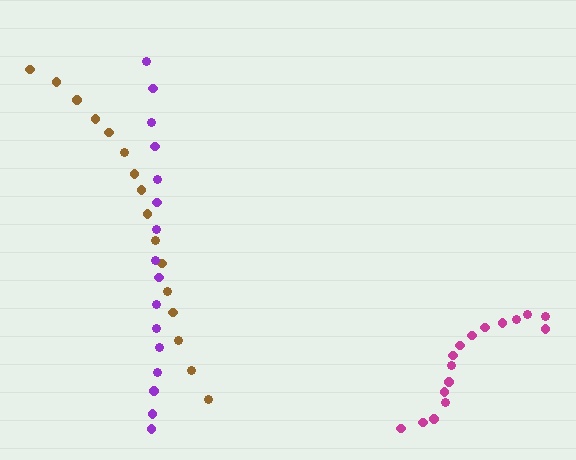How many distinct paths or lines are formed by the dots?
There are 3 distinct paths.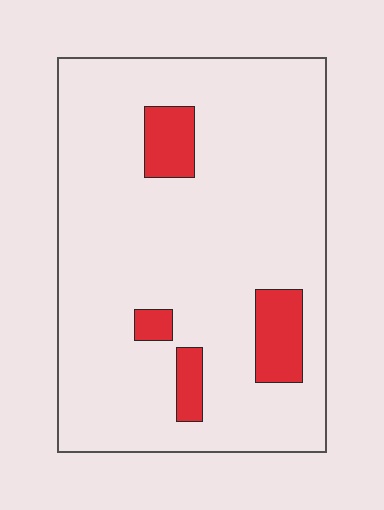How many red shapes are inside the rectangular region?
4.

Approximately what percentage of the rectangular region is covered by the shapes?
Approximately 10%.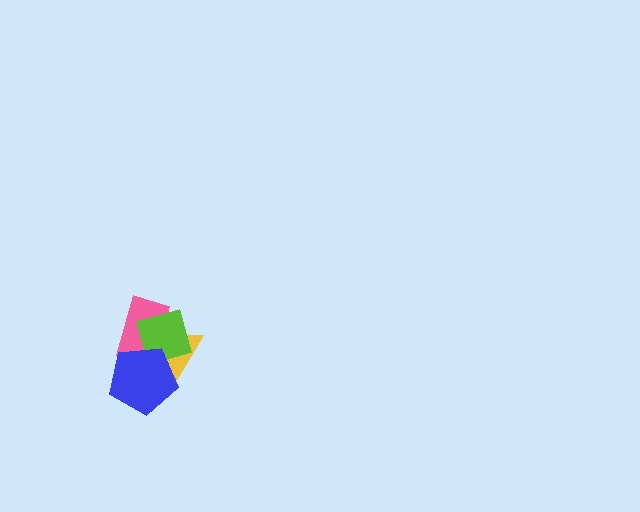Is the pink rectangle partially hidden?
Yes, it is partially covered by another shape.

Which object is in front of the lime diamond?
The blue pentagon is in front of the lime diamond.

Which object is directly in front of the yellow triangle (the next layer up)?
The pink rectangle is directly in front of the yellow triangle.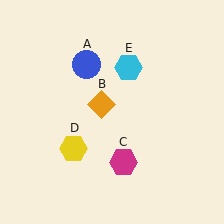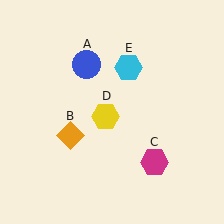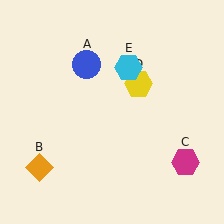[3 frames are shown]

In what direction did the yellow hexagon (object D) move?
The yellow hexagon (object D) moved up and to the right.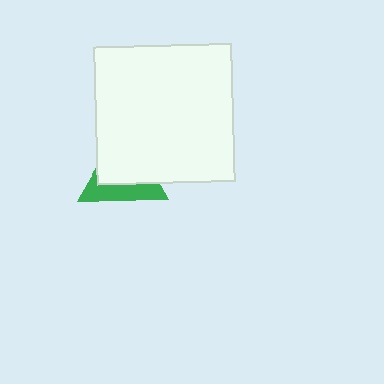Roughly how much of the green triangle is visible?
A small part of it is visible (roughly 39%).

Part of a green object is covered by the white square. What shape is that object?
It is a triangle.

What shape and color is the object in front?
The object in front is a white square.